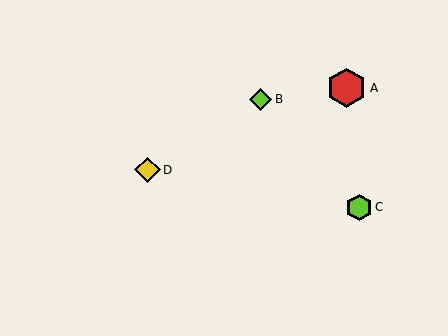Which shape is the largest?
The red hexagon (labeled A) is the largest.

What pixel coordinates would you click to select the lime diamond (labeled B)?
Click at (261, 99) to select the lime diamond B.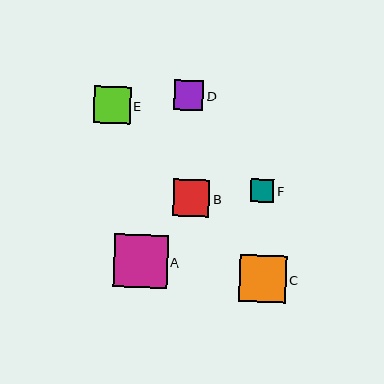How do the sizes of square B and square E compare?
Square B and square E are approximately the same size.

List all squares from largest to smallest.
From largest to smallest: A, C, B, E, D, F.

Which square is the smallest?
Square F is the smallest with a size of approximately 23 pixels.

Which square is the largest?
Square A is the largest with a size of approximately 53 pixels.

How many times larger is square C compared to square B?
Square C is approximately 1.3 times the size of square B.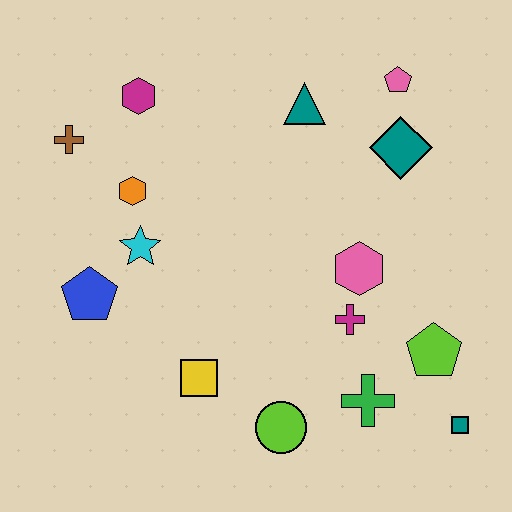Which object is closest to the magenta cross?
The pink hexagon is closest to the magenta cross.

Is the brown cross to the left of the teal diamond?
Yes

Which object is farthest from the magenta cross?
The brown cross is farthest from the magenta cross.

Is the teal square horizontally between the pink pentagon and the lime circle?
No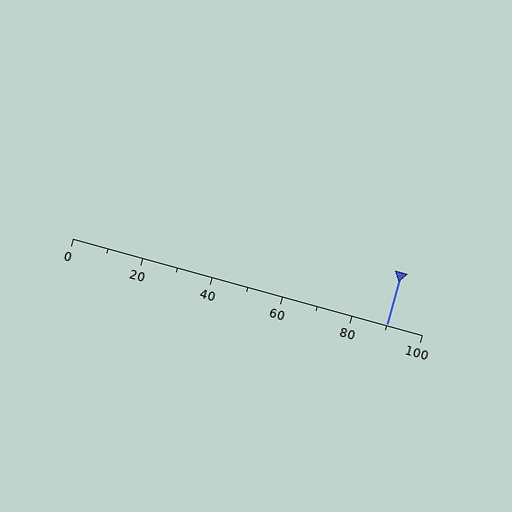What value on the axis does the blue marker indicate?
The marker indicates approximately 90.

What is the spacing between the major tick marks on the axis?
The major ticks are spaced 20 apart.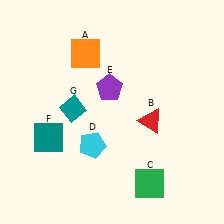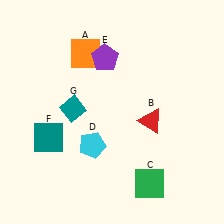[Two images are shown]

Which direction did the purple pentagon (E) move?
The purple pentagon (E) moved up.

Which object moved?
The purple pentagon (E) moved up.